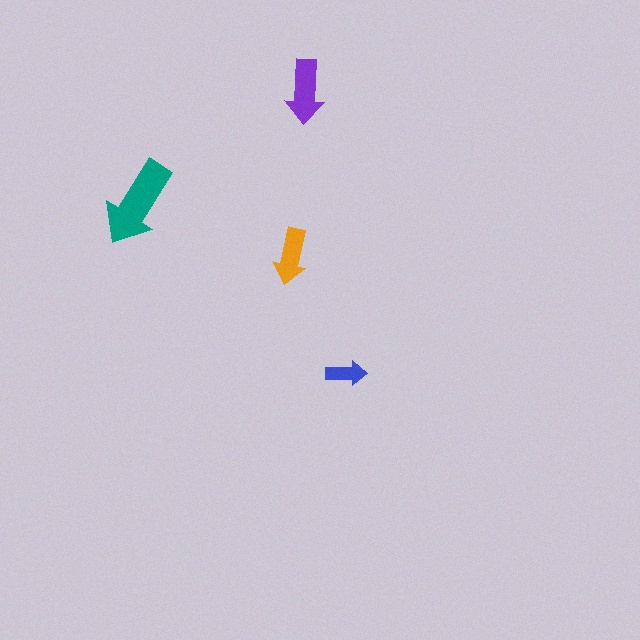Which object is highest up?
The purple arrow is topmost.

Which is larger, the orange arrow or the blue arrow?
The orange one.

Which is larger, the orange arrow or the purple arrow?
The purple one.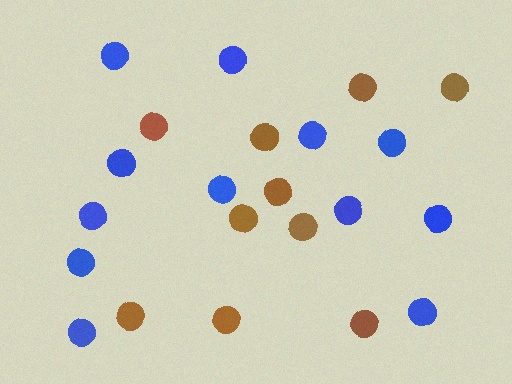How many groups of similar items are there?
There are 2 groups: one group of brown circles (10) and one group of blue circles (12).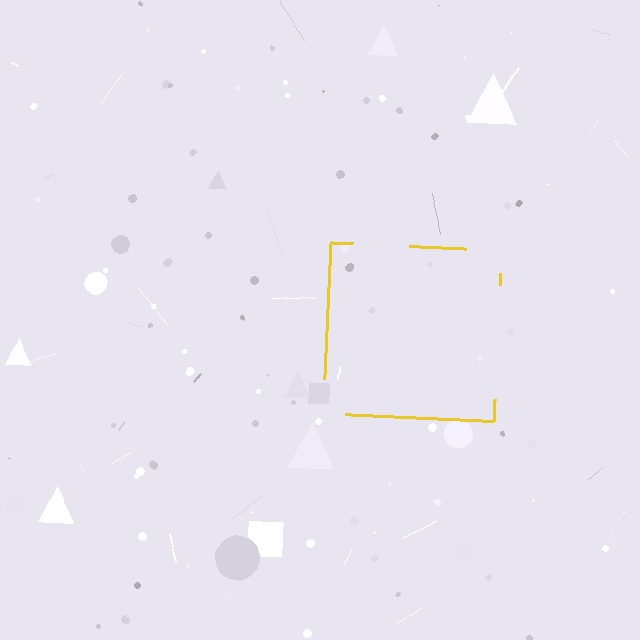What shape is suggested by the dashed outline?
The dashed outline suggests a square.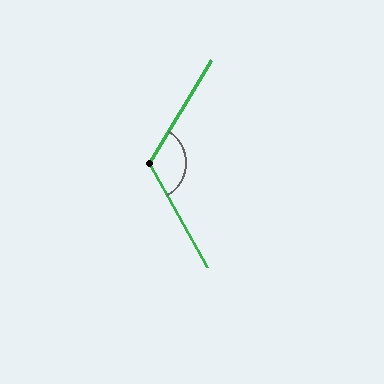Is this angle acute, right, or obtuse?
It is obtuse.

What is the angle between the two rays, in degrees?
Approximately 119 degrees.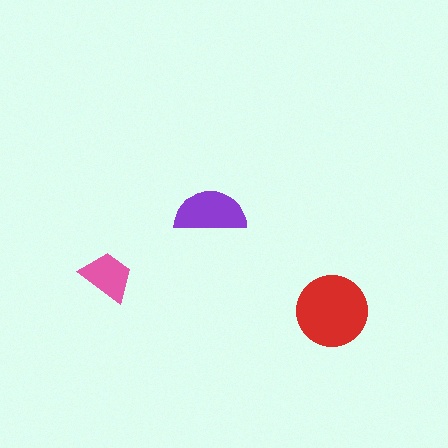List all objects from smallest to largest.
The pink trapezoid, the purple semicircle, the red circle.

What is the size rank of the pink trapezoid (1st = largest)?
3rd.